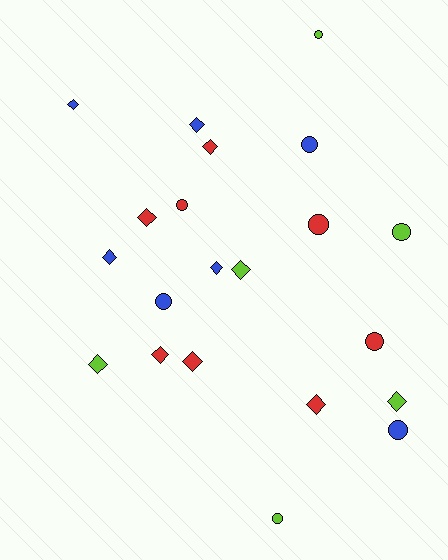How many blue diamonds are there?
There are 4 blue diamonds.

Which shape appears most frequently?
Diamond, with 12 objects.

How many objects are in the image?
There are 21 objects.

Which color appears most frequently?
Red, with 8 objects.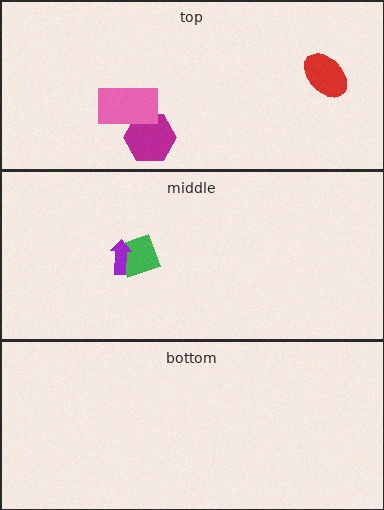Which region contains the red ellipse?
The top region.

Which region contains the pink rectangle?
The top region.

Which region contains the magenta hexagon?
The top region.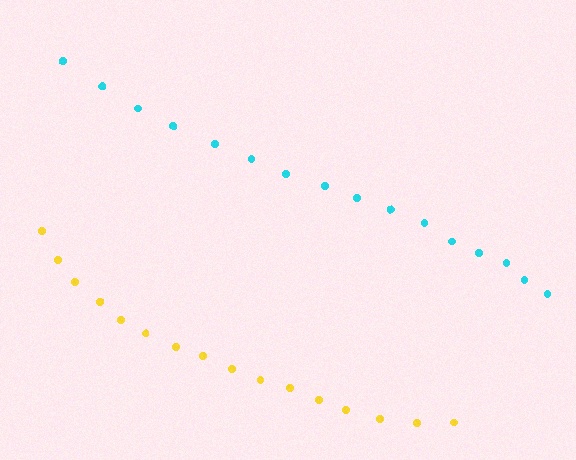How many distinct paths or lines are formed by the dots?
There are 2 distinct paths.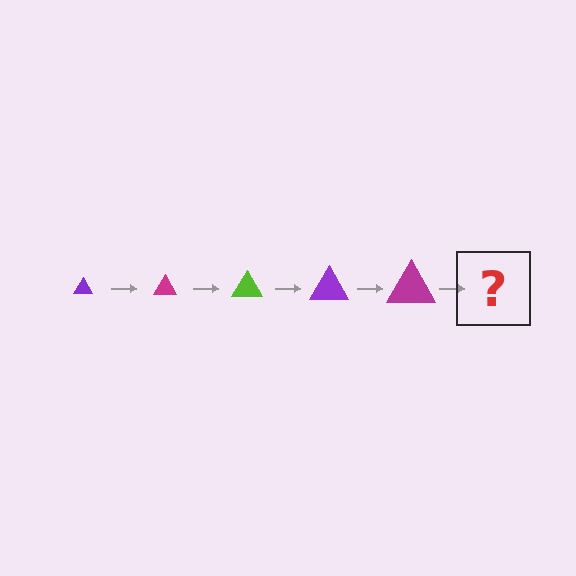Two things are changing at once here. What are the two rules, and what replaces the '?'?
The two rules are that the triangle grows larger each step and the color cycles through purple, magenta, and lime. The '?' should be a lime triangle, larger than the previous one.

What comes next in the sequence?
The next element should be a lime triangle, larger than the previous one.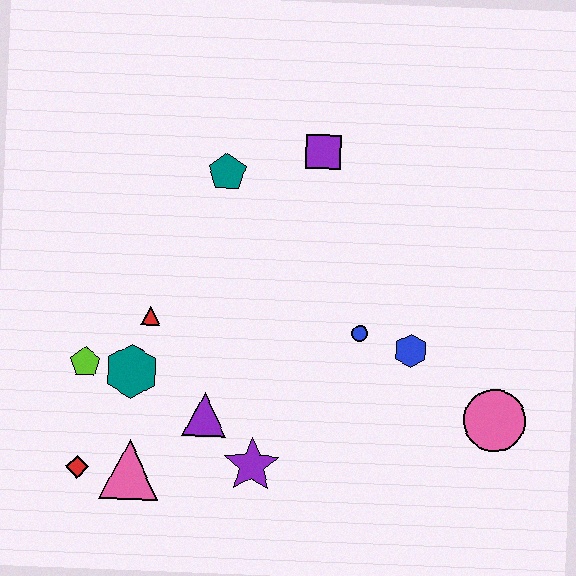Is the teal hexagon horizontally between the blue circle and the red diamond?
Yes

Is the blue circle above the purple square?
No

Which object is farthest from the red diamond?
The pink circle is farthest from the red diamond.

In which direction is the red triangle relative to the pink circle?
The red triangle is to the left of the pink circle.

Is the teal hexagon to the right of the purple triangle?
No